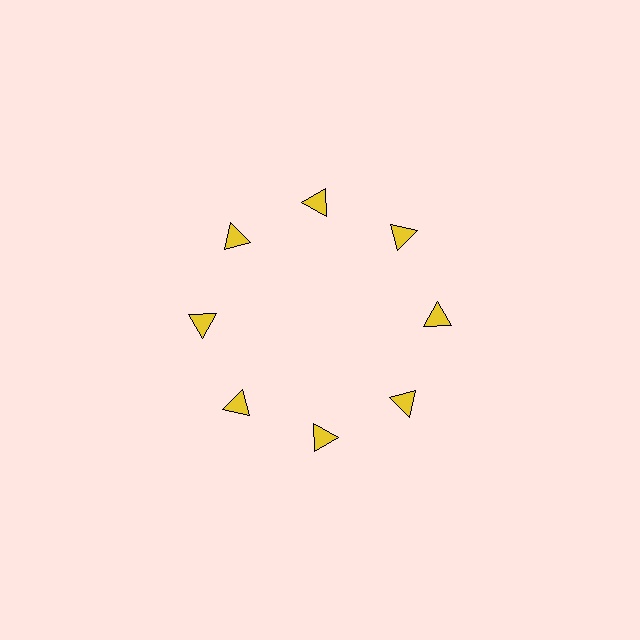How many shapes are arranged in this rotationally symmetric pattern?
There are 8 shapes, arranged in 8 groups of 1.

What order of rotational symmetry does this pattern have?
This pattern has 8-fold rotational symmetry.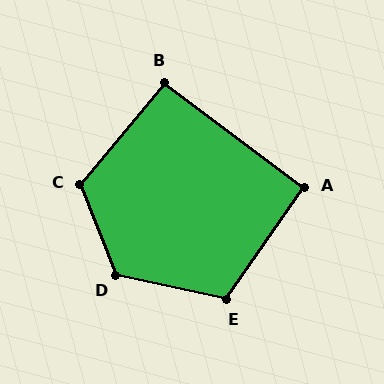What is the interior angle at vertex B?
Approximately 93 degrees (approximately right).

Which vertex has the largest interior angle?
D, at approximately 124 degrees.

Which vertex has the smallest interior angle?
A, at approximately 92 degrees.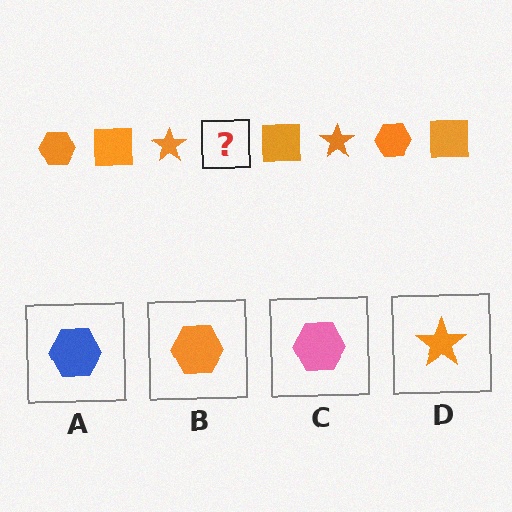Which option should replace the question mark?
Option B.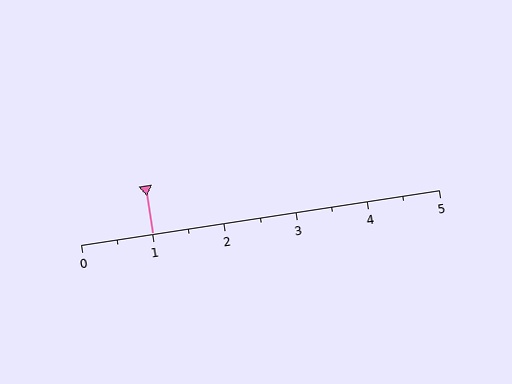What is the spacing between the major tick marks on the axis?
The major ticks are spaced 1 apart.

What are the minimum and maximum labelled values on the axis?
The axis runs from 0 to 5.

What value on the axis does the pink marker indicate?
The marker indicates approximately 1.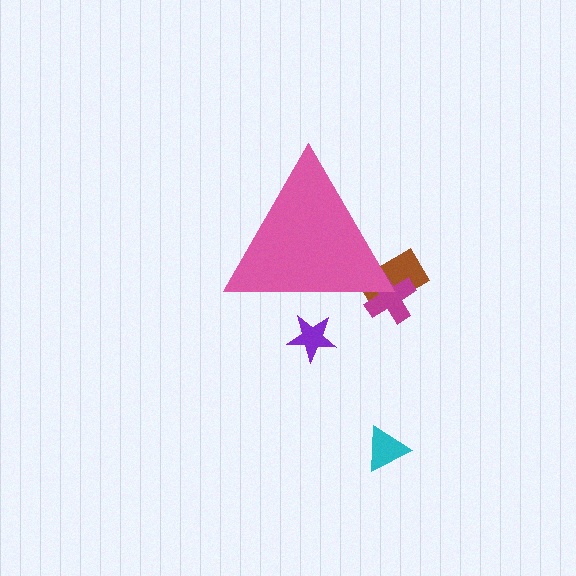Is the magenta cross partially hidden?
Yes, the magenta cross is partially hidden behind the pink triangle.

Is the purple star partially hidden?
Yes, the purple star is partially hidden behind the pink triangle.